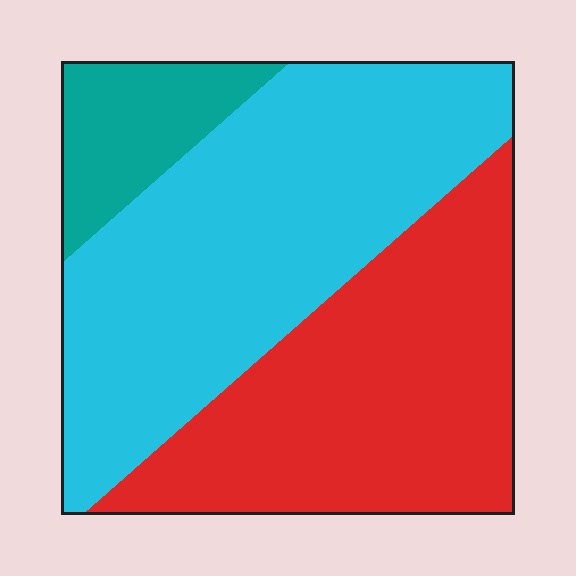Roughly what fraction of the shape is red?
Red takes up about two fifths (2/5) of the shape.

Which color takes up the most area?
Cyan, at roughly 50%.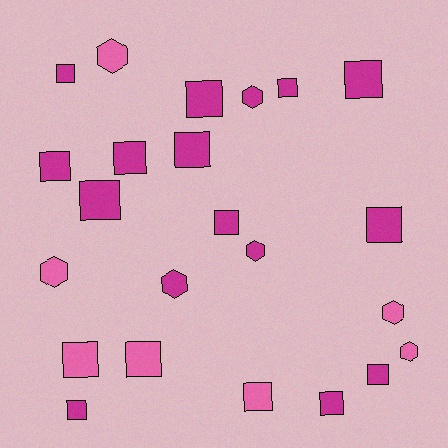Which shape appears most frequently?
Square, with 16 objects.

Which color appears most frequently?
Magenta, with 16 objects.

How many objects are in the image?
There are 23 objects.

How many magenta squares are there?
There are 13 magenta squares.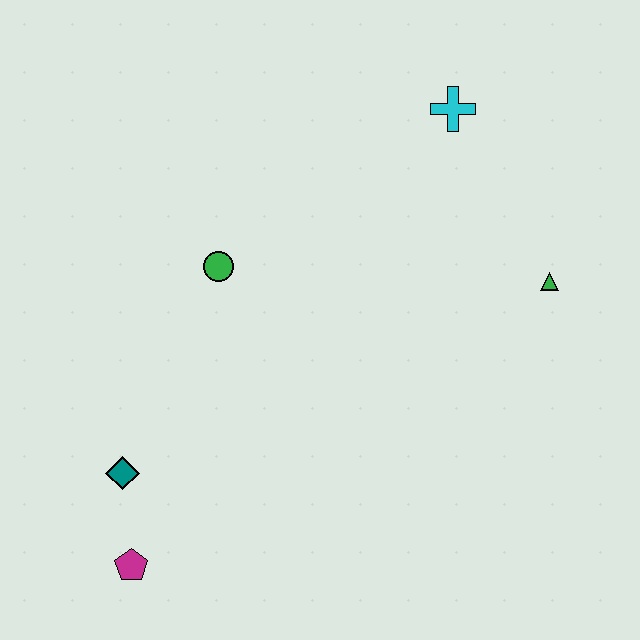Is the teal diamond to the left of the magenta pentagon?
Yes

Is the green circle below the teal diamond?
No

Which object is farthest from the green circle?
The green triangle is farthest from the green circle.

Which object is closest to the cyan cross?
The green triangle is closest to the cyan cross.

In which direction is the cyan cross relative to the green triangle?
The cyan cross is above the green triangle.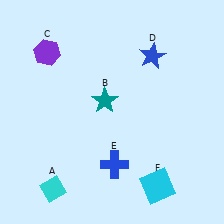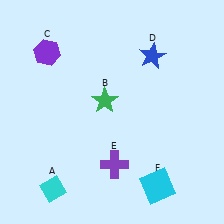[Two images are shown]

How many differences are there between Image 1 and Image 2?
There are 2 differences between the two images.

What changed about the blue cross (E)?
In Image 1, E is blue. In Image 2, it changed to purple.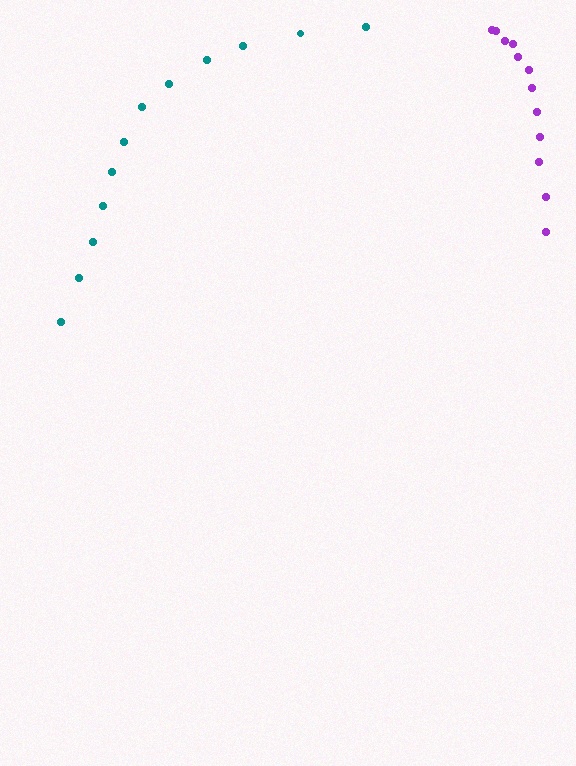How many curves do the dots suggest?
There are 2 distinct paths.